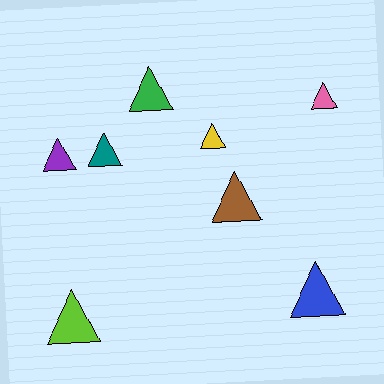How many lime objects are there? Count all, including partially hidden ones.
There is 1 lime object.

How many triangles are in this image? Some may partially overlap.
There are 8 triangles.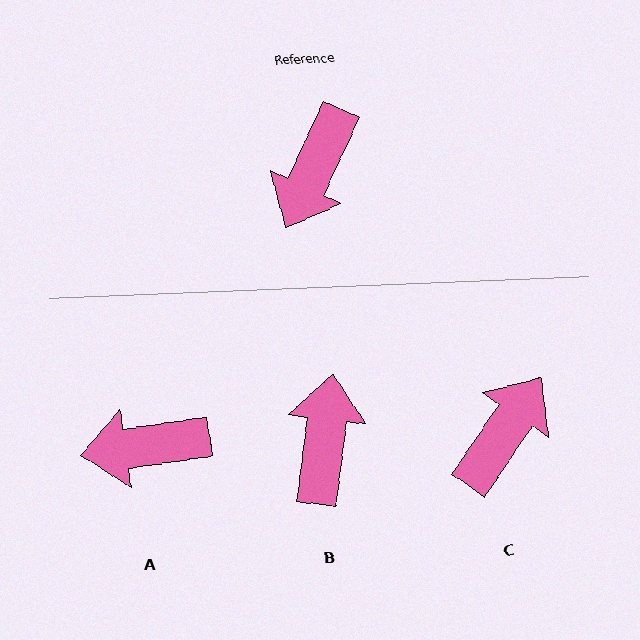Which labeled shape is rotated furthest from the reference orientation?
C, about 171 degrees away.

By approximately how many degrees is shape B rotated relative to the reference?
Approximately 162 degrees clockwise.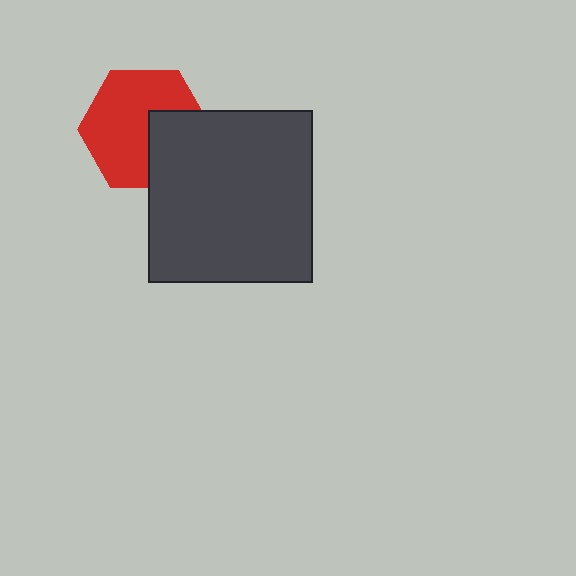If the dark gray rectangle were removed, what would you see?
You would see the complete red hexagon.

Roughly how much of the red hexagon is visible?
Most of it is visible (roughly 67%).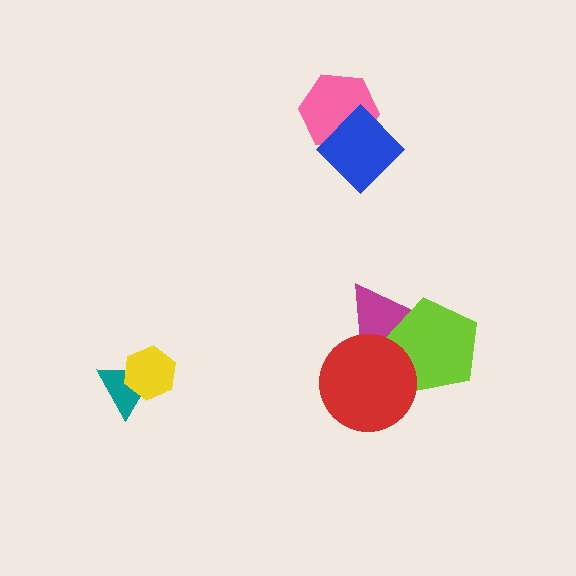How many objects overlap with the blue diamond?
1 object overlaps with the blue diamond.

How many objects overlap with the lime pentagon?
2 objects overlap with the lime pentagon.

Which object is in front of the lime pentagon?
The red circle is in front of the lime pentagon.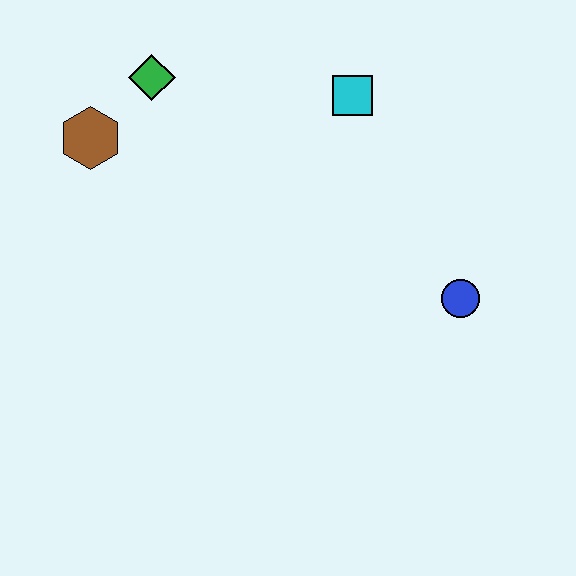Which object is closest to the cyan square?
The green diamond is closest to the cyan square.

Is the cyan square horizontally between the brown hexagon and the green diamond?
No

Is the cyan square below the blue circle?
No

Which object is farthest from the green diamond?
The blue circle is farthest from the green diamond.